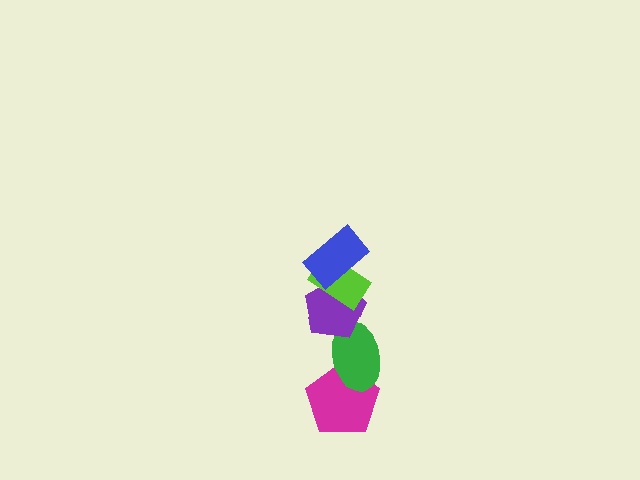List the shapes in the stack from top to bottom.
From top to bottom: the blue rectangle, the lime rectangle, the purple pentagon, the green ellipse, the magenta pentagon.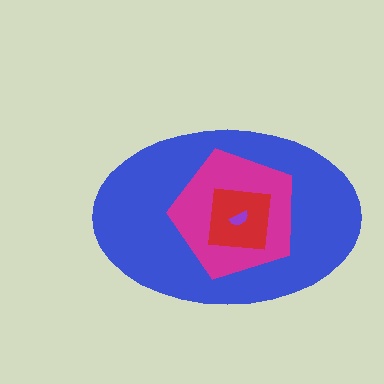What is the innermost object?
The purple semicircle.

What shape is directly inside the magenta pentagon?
The red square.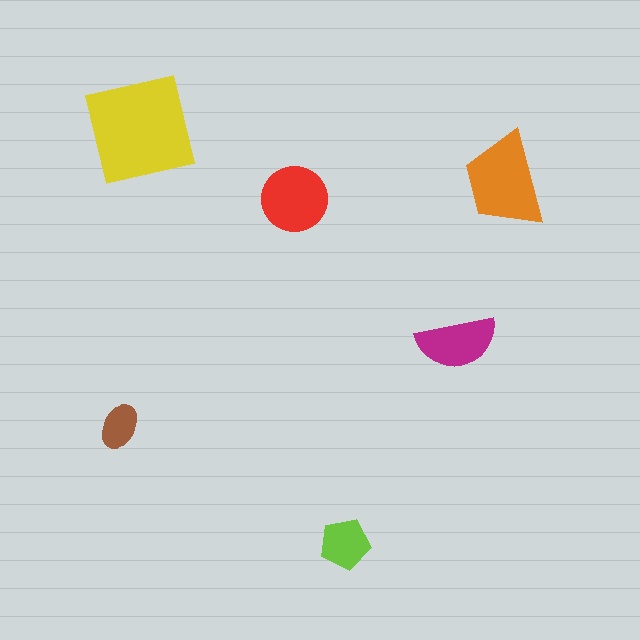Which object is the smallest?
The brown ellipse.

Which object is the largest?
The yellow square.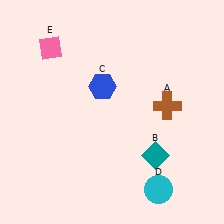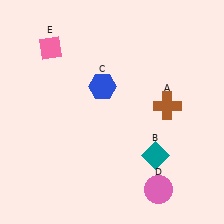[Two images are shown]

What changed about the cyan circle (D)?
In Image 1, D is cyan. In Image 2, it changed to pink.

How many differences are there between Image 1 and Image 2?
There is 1 difference between the two images.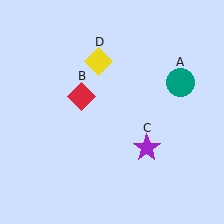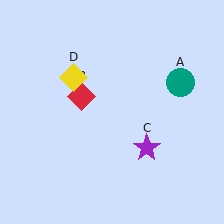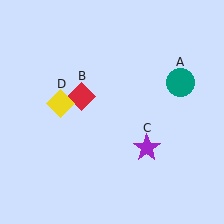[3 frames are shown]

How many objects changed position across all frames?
1 object changed position: yellow diamond (object D).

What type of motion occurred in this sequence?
The yellow diamond (object D) rotated counterclockwise around the center of the scene.